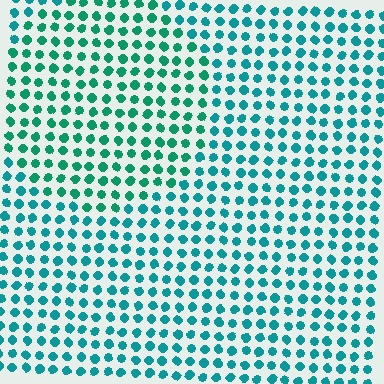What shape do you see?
I see a circle.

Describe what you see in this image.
The image is filled with small teal elements in a uniform arrangement. A circle-shaped region is visible where the elements are tinted to a slightly different hue, forming a subtle color boundary.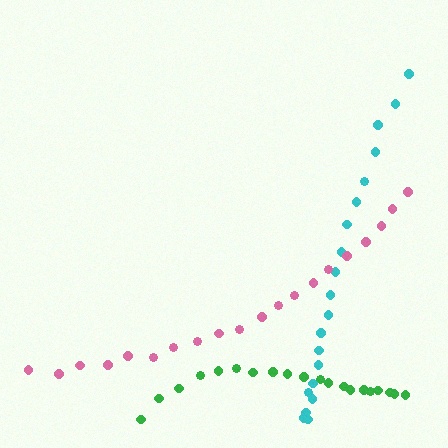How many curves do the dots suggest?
There are 3 distinct paths.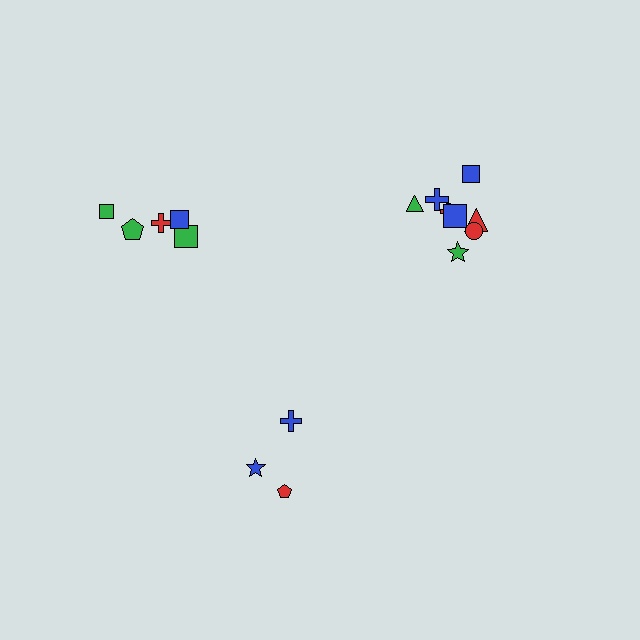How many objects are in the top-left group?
There are 5 objects.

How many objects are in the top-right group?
There are 8 objects.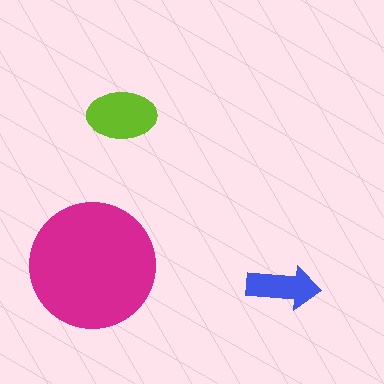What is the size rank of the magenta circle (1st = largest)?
1st.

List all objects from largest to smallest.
The magenta circle, the lime ellipse, the blue arrow.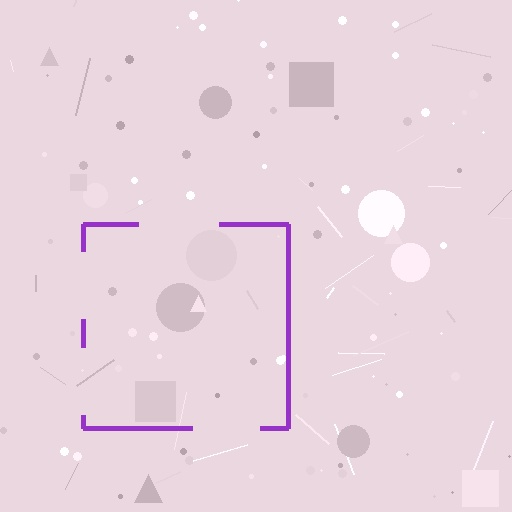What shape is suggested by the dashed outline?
The dashed outline suggests a square.